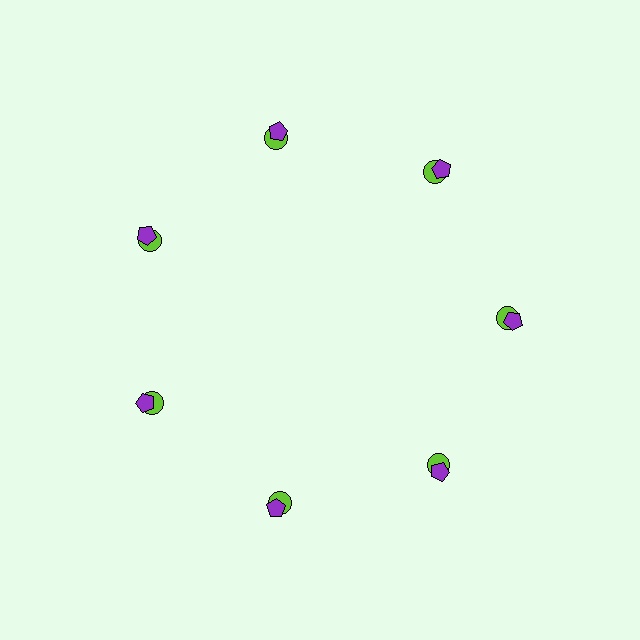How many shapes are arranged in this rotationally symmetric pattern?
There are 14 shapes, arranged in 7 groups of 2.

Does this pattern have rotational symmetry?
Yes, this pattern has 7-fold rotational symmetry. It looks the same after rotating 51 degrees around the center.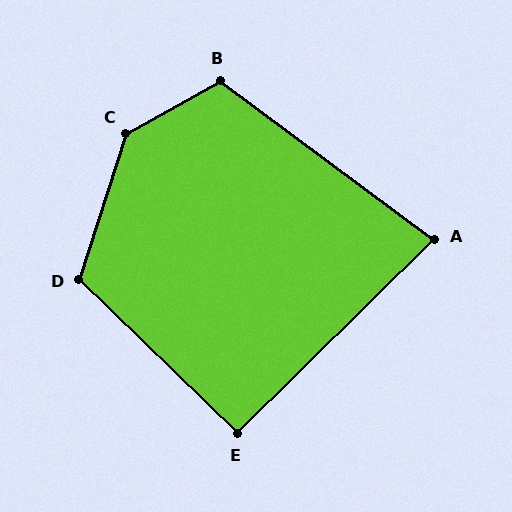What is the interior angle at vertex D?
Approximately 116 degrees (obtuse).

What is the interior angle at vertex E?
Approximately 91 degrees (approximately right).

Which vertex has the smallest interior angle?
A, at approximately 81 degrees.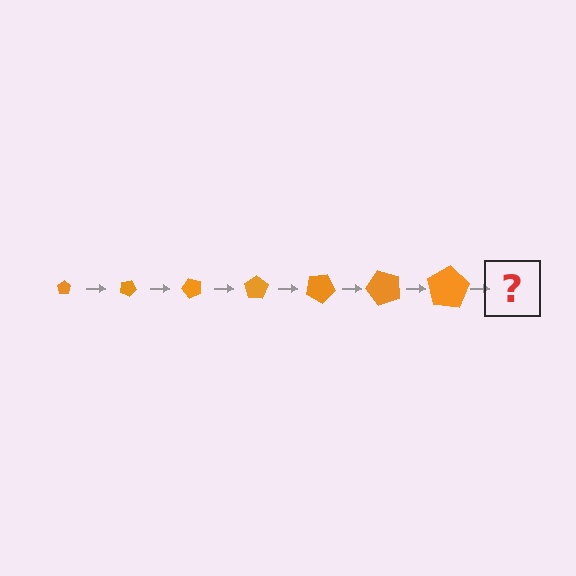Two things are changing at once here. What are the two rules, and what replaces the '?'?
The two rules are that the pentagon grows larger each step and it rotates 25 degrees each step. The '?' should be a pentagon, larger than the previous one and rotated 175 degrees from the start.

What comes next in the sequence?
The next element should be a pentagon, larger than the previous one and rotated 175 degrees from the start.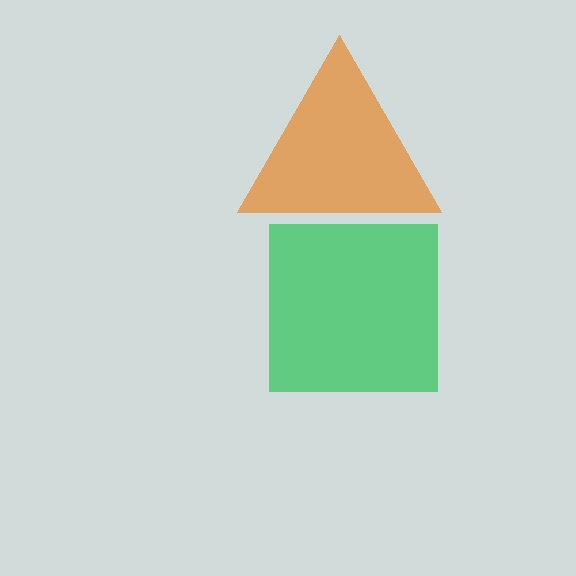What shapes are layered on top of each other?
The layered shapes are: an orange triangle, a green square.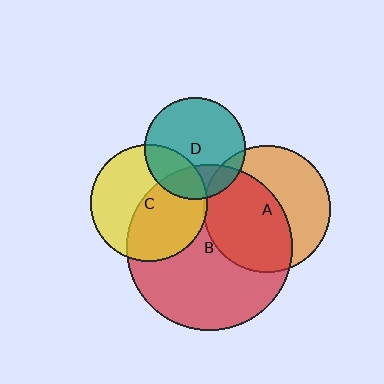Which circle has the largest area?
Circle B (red).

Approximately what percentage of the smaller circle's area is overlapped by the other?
Approximately 10%.